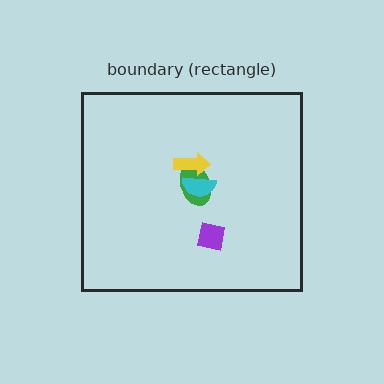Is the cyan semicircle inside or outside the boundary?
Inside.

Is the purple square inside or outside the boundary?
Inside.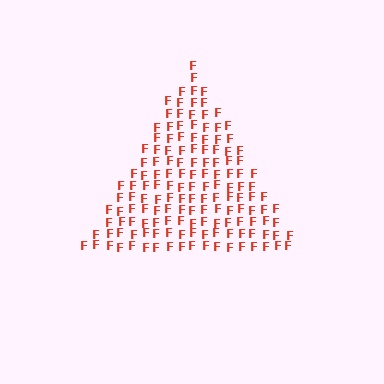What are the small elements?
The small elements are letter F's.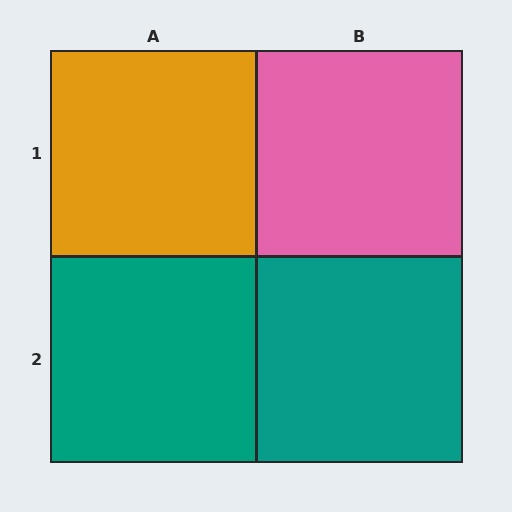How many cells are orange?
1 cell is orange.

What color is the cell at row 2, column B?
Teal.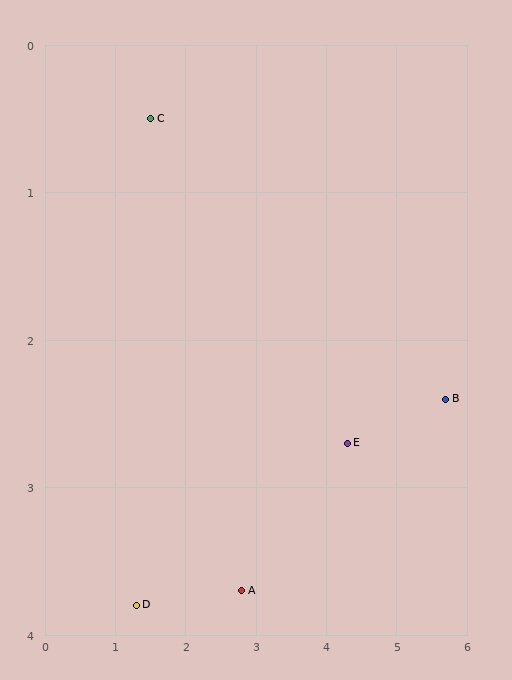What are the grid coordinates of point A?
Point A is at approximately (2.8, 3.7).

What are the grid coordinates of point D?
Point D is at approximately (1.3, 3.8).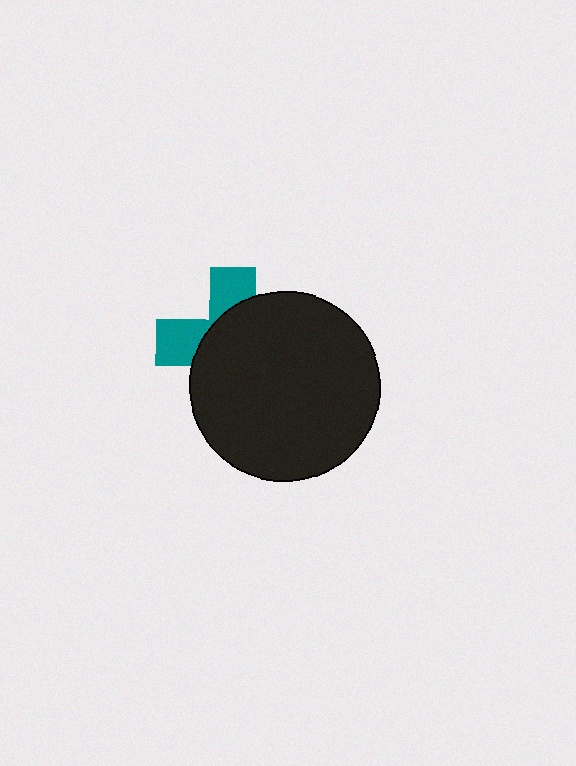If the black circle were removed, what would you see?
You would see the complete teal cross.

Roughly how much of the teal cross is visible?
A small part of it is visible (roughly 33%).